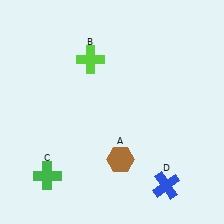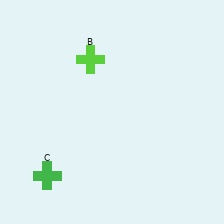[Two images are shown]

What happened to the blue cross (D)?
The blue cross (D) was removed in Image 2. It was in the bottom-right area of Image 1.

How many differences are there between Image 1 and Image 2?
There are 2 differences between the two images.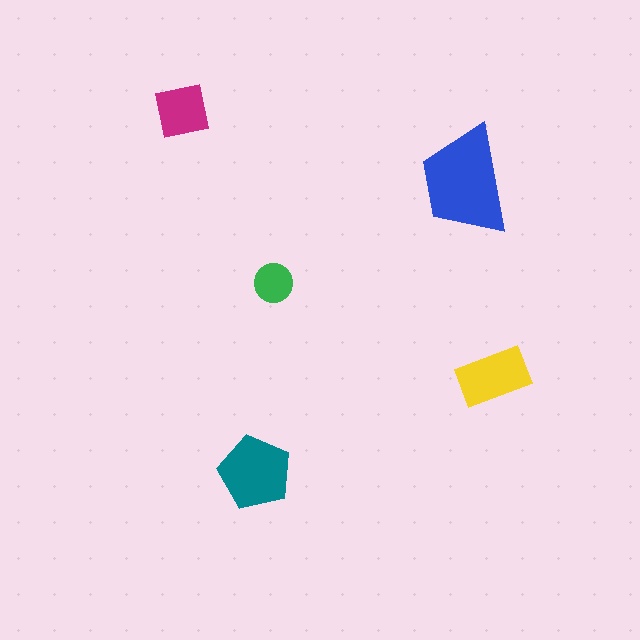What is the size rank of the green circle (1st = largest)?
5th.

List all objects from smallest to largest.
The green circle, the magenta square, the yellow rectangle, the teal pentagon, the blue trapezoid.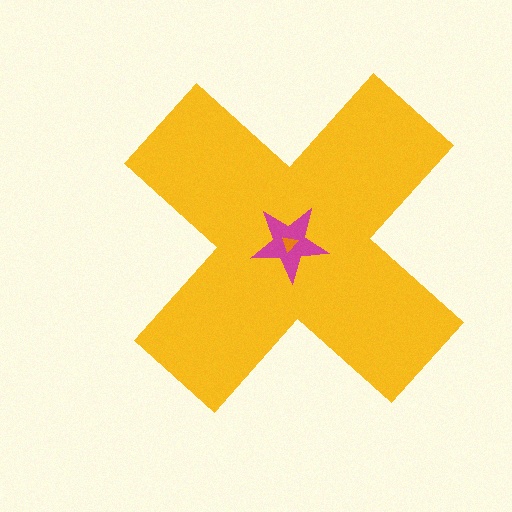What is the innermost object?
The orange triangle.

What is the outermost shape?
The yellow cross.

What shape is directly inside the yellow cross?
The magenta star.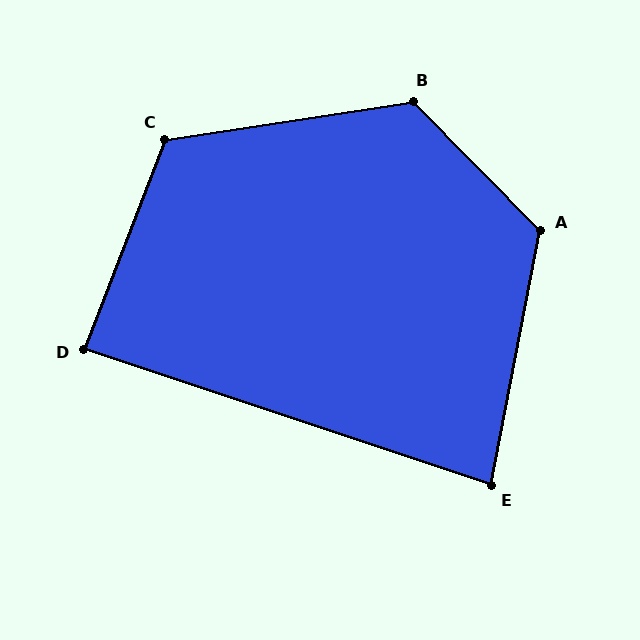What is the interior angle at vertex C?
Approximately 120 degrees (obtuse).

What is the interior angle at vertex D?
Approximately 87 degrees (approximately right).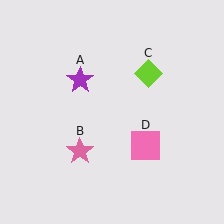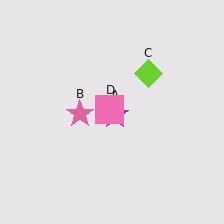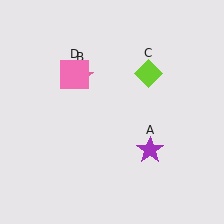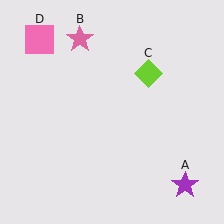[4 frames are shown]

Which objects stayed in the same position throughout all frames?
Lime diamond (object C) remained stationary.